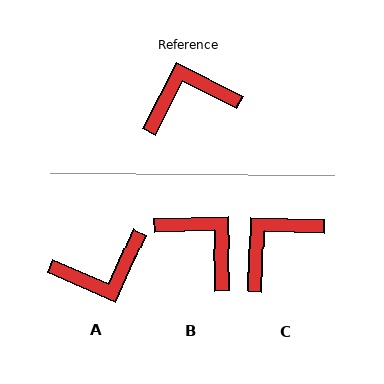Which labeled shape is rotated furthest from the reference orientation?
A, about 177 degrees away.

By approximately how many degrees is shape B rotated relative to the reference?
Approximately 62 degrees clockwise.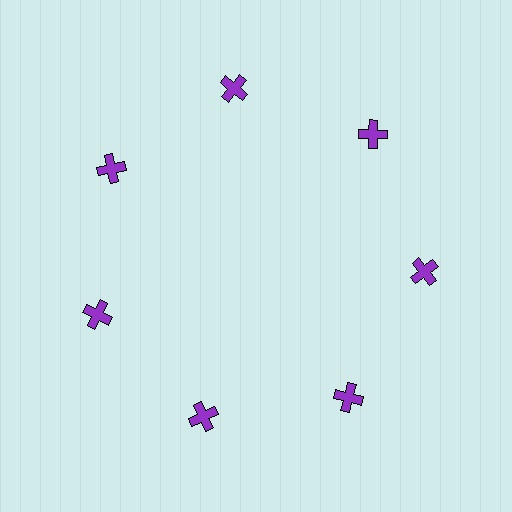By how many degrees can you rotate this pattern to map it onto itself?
The pattern maps onto itself every 51 degrees of rotation.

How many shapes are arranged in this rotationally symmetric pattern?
There are 7 shapes, arranged in 7 groups of 1.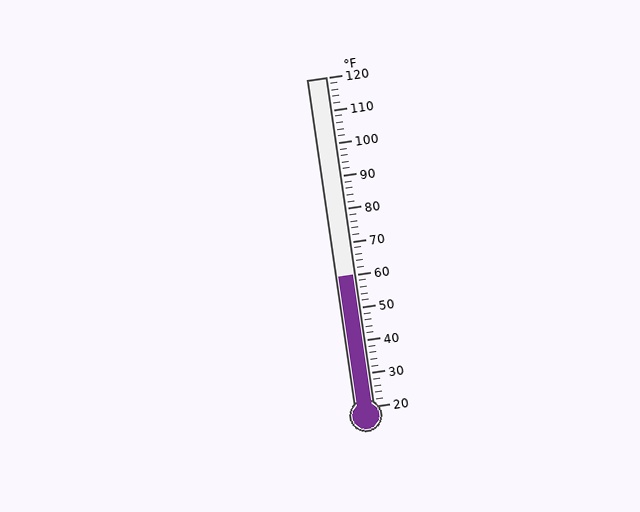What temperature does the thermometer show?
The thermometer shows approximately 60°F.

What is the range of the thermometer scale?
The thermometer scale ranges from 20°F to 120°F.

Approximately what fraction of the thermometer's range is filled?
The thermometer is filled to approximately 40% of its range.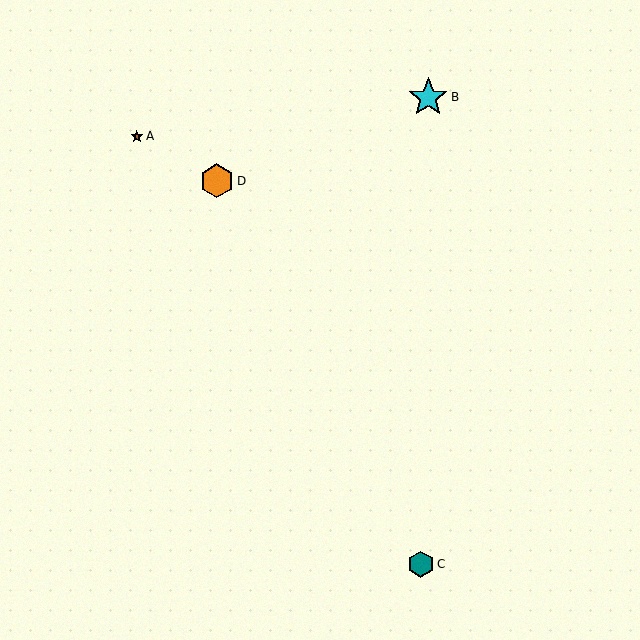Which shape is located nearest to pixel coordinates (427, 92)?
The cyan star (labeled B) at (428, 97) is nearest to that location.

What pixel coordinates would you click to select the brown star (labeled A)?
Click at (137, 136) to select the brown star A.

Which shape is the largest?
The cyan star (labeled B) is the largest.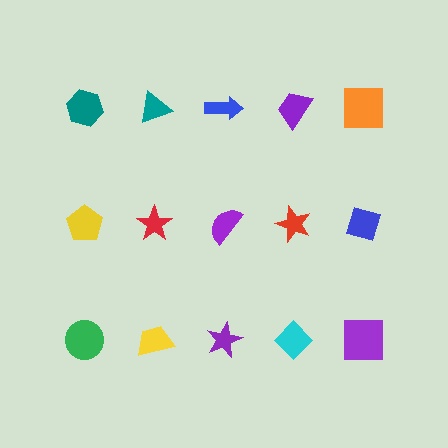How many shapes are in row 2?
5 shapes.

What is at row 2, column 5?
A blue diamond.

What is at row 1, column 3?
A blue arrow.